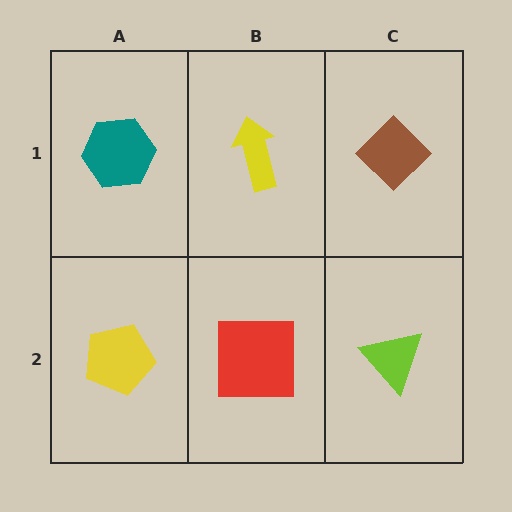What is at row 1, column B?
A yellow arrow.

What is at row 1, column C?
A brown diamond.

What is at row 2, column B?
A red square.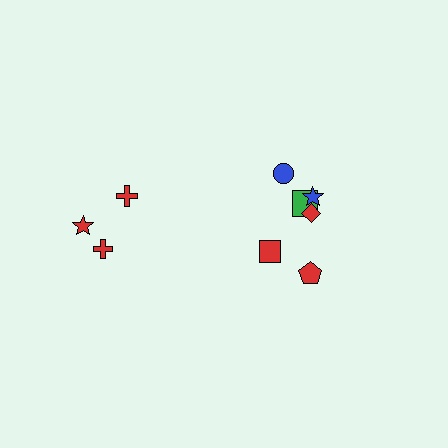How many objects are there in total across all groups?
There are 9 objects.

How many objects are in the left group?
There are 3 objects.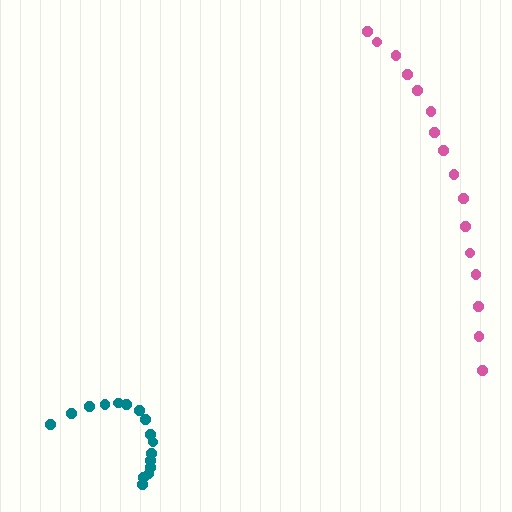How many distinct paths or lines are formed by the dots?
There are 2 distinct paths.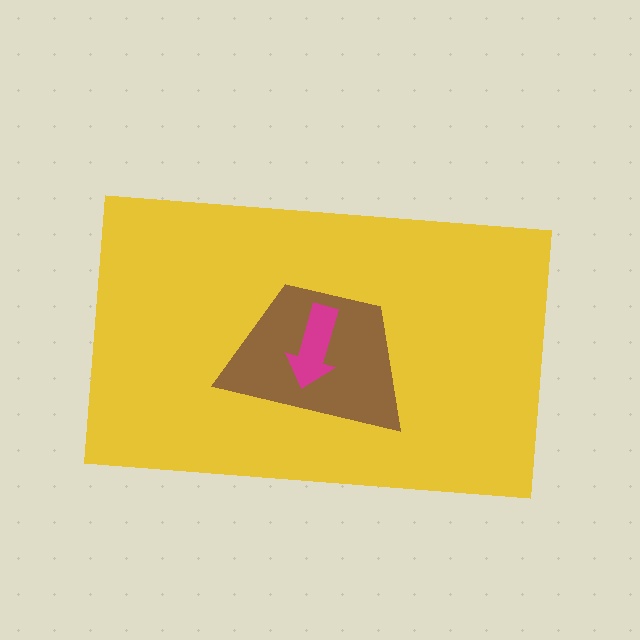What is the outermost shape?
The yellow rectangle.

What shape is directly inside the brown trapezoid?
The magenta arrow.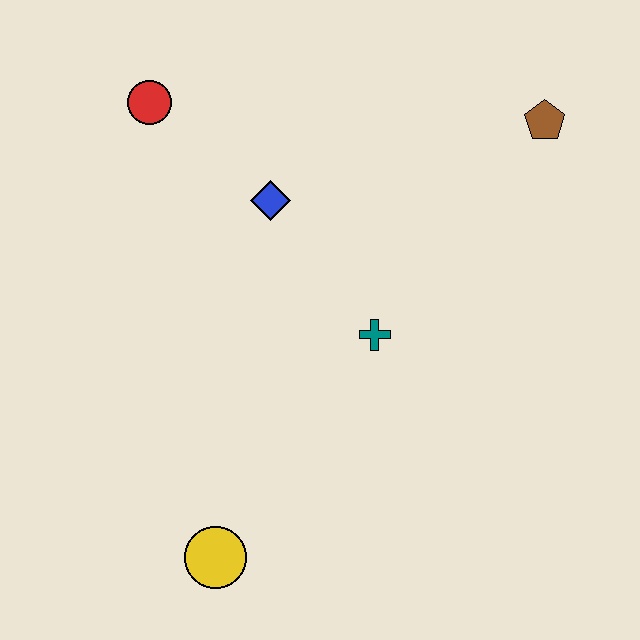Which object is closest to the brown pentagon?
The teal cross is closest to the brown pentagon.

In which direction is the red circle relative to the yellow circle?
The red circle is above the yellow circle.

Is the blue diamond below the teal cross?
No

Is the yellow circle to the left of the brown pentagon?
Yes